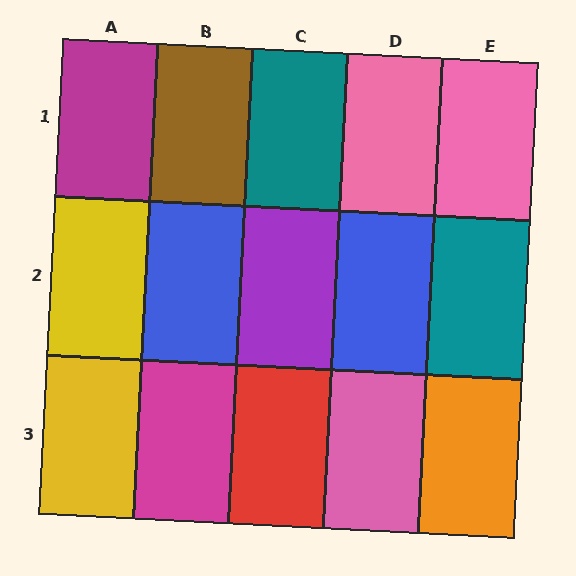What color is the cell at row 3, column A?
Yellow.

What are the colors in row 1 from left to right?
Magenta, brown, teal, pink, pink.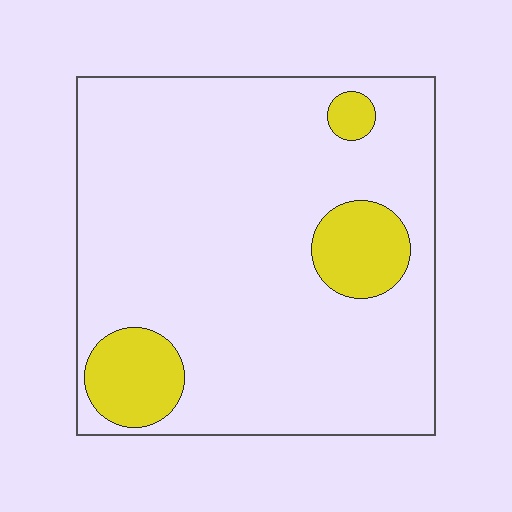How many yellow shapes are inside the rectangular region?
3.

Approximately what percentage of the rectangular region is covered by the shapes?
Approximately 15%.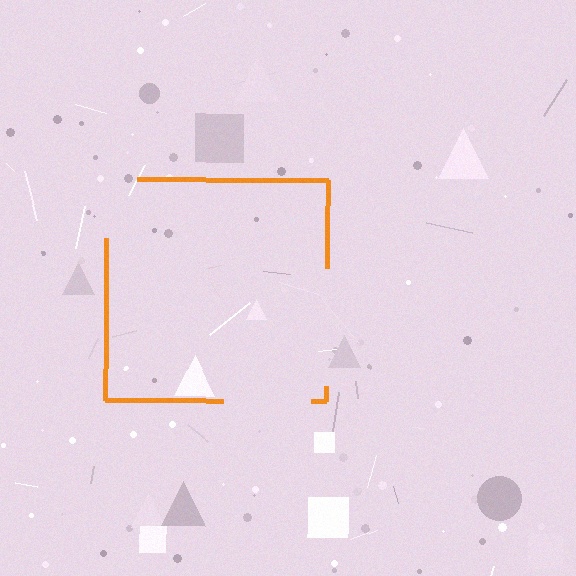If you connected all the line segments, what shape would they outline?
They would outline a square.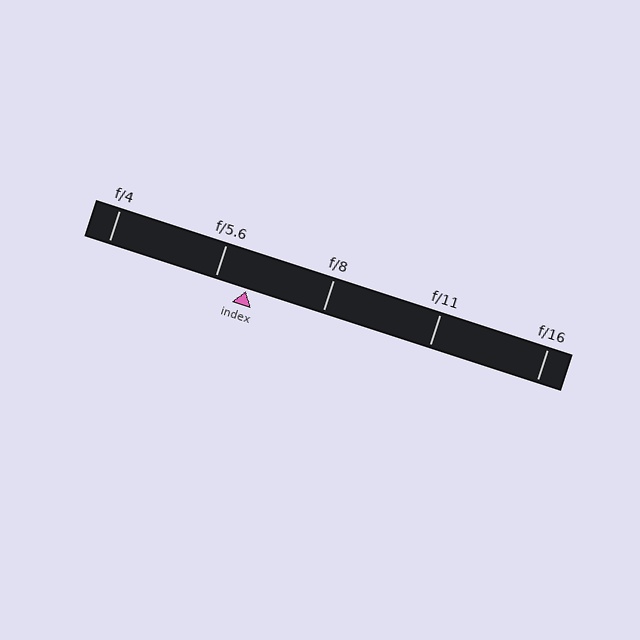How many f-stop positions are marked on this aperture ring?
There are 5 f-stop positions marked.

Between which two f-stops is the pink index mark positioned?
The index mark is between f/5.6 and f/8.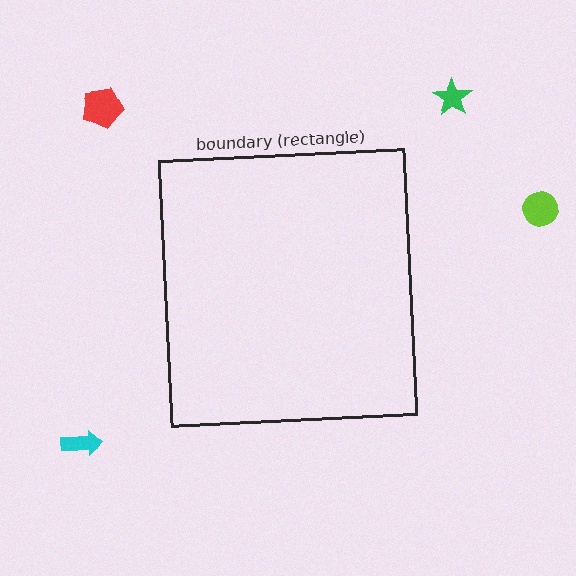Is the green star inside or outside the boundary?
Outside.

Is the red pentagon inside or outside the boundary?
Outside.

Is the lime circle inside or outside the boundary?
Outside.